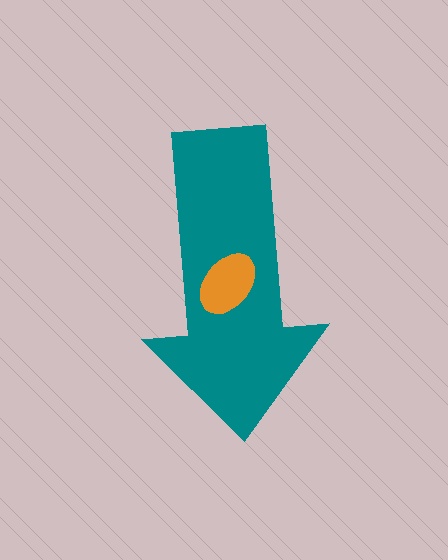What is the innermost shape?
The orange ellipse.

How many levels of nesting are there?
2.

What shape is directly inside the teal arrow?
The orange ellipse.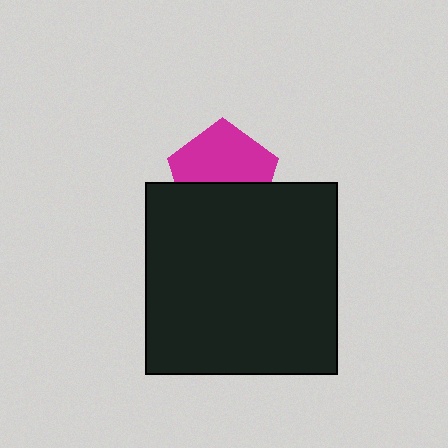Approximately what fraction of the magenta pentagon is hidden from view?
Roughly 43% of the magenta pentagon is hidden behind the black square.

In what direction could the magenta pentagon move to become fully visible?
The magenta pentagon could move up. That would shift it out from behind the black square entirely.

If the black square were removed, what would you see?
You would see the complete magenta pentagon.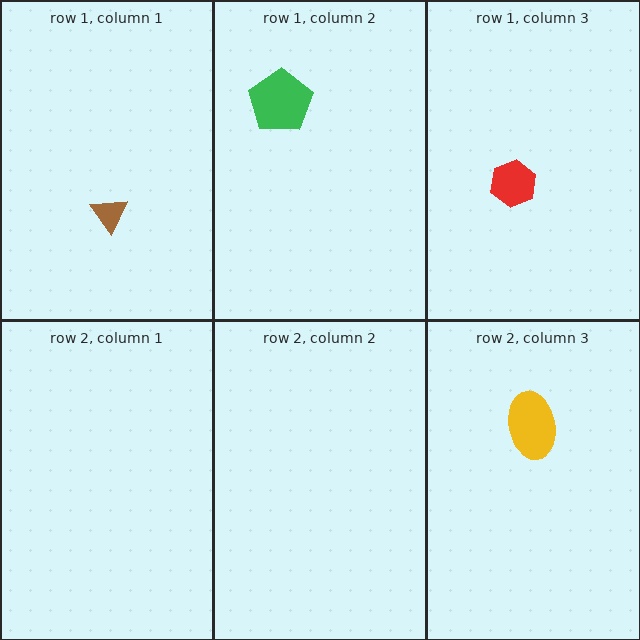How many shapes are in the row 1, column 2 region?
1.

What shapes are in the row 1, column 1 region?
The brown triangle.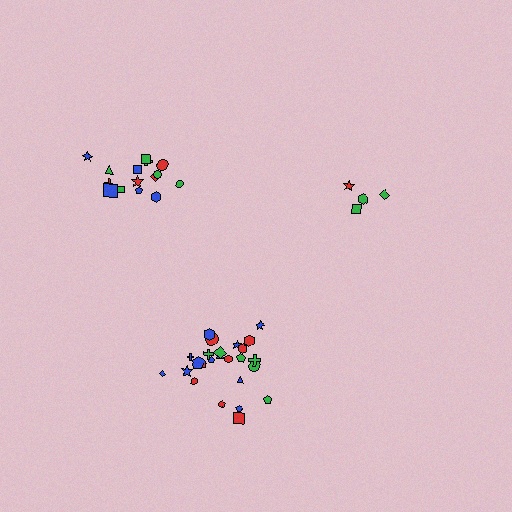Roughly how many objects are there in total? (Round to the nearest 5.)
Roughly 45 objects in total.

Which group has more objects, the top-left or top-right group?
The top-left group.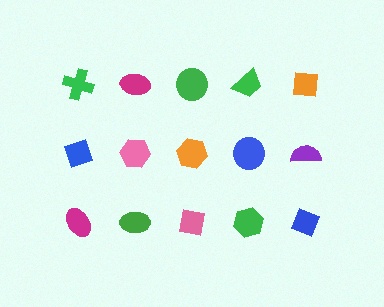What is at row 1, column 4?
A green trapezoid.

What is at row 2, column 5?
A purple semicircle.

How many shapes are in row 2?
5 shapes.